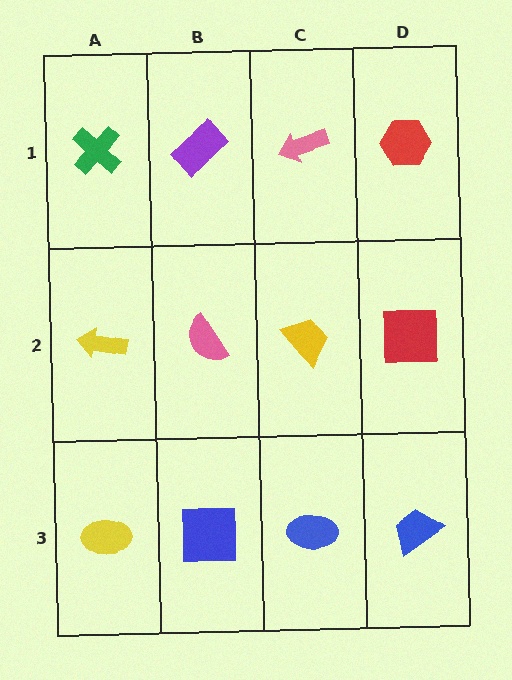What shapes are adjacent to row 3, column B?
A pink semicircle (row 2, column B), a yellow ellipse (row 3, column A), a blue ellipse (row 3, column C).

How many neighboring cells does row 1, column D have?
2.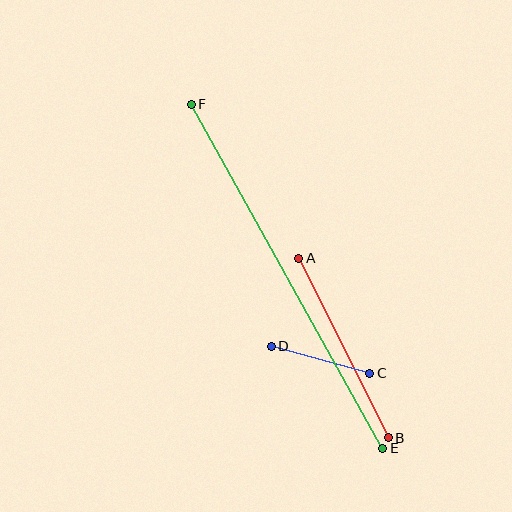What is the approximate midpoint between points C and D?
The midpoint is at approximately (320, 360) pixels.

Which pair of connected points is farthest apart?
Points E and F are farthest apart.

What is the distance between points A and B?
The distance is approximately 201 pixels.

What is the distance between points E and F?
The distance is approximately 393 pixels.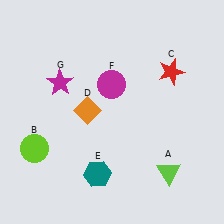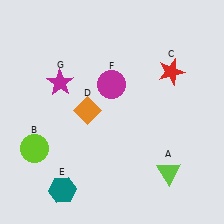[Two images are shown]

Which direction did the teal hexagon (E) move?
The teal hexagon (E) moved left.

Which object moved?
The teal hexagon (E) moved left.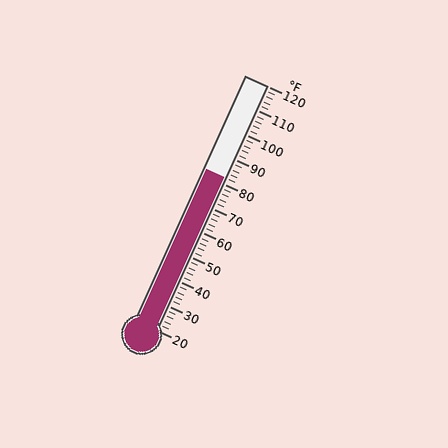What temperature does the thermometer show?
The thermometer shows approximately 82°F.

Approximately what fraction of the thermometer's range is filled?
The thermometer is filled to approximately 60% of its range.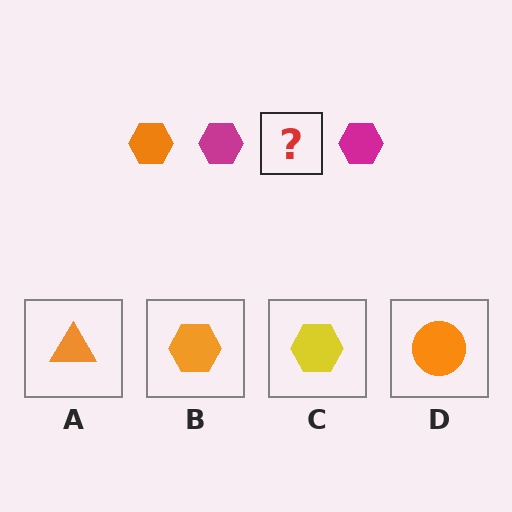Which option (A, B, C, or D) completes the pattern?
B.